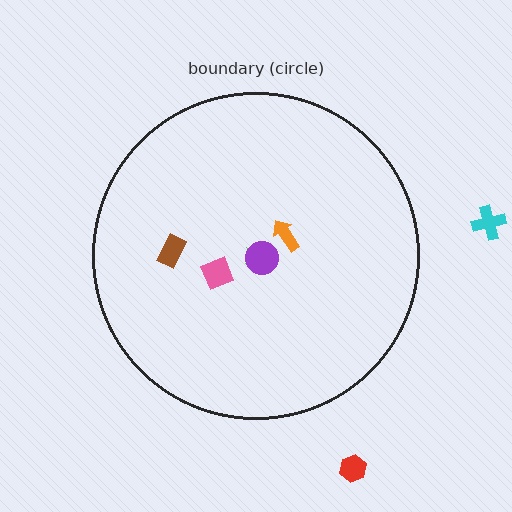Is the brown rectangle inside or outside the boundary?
Inside.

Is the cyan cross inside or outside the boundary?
Outside.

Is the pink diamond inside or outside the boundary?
Inside.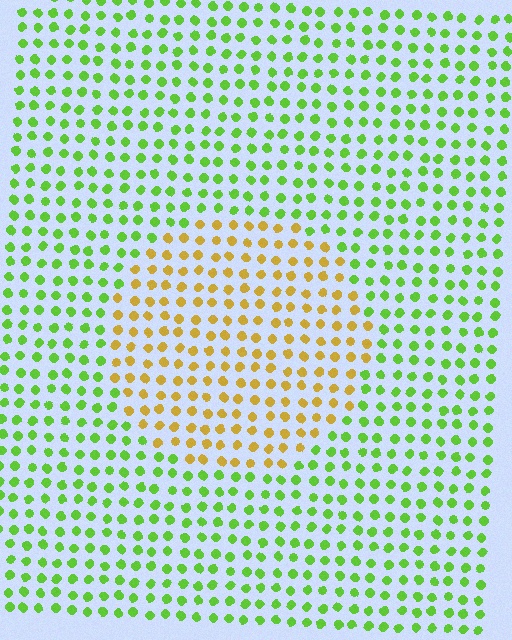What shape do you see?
I see a circle.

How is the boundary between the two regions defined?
The boundary is defined purely by a slight shift in hue (about 57 degrees). Spacing, size, and orientation are identical on both sides.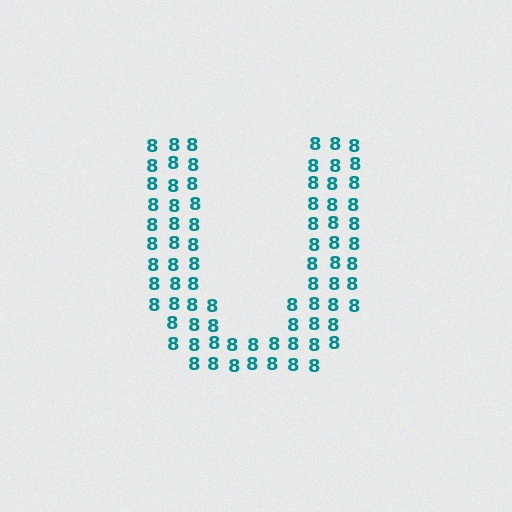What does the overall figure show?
The overall figure shows the letter U.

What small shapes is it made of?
It is made of small digit 8's.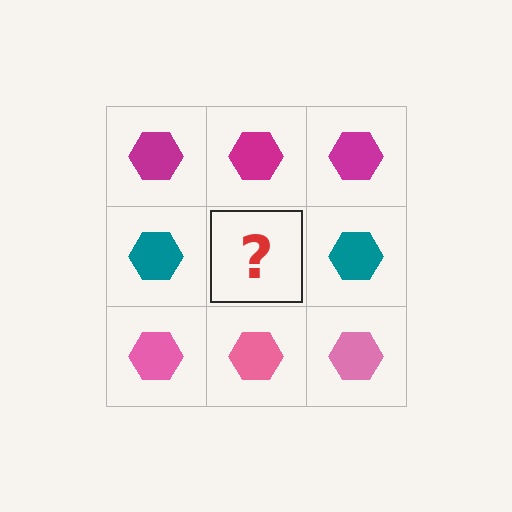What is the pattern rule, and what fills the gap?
The rule is that each row has a consistent color. The gap should be filled with a teal hexagon.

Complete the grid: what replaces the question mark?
The question mark should be replaced with a teal hexagon.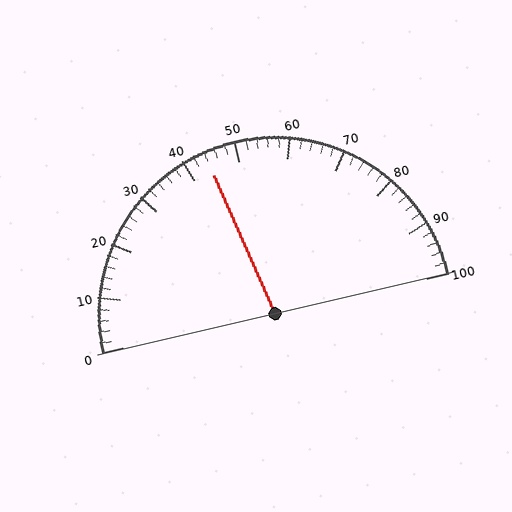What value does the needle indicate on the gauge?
The needle indicates approximately 44.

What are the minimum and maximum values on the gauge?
The gauge ranges from 0 to 100.